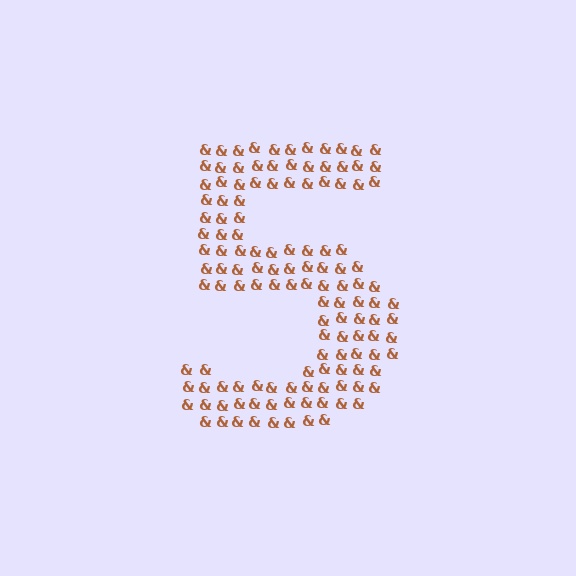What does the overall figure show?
The overall figure shows the digit 5.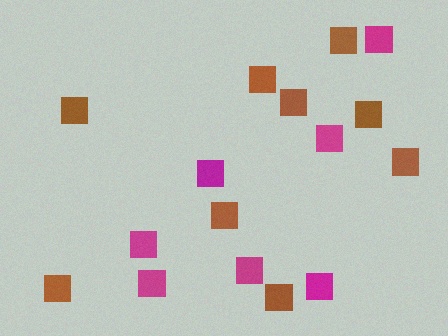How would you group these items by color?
There are 2 groups: one group of magenta squares (7) and one group of brown squares (9).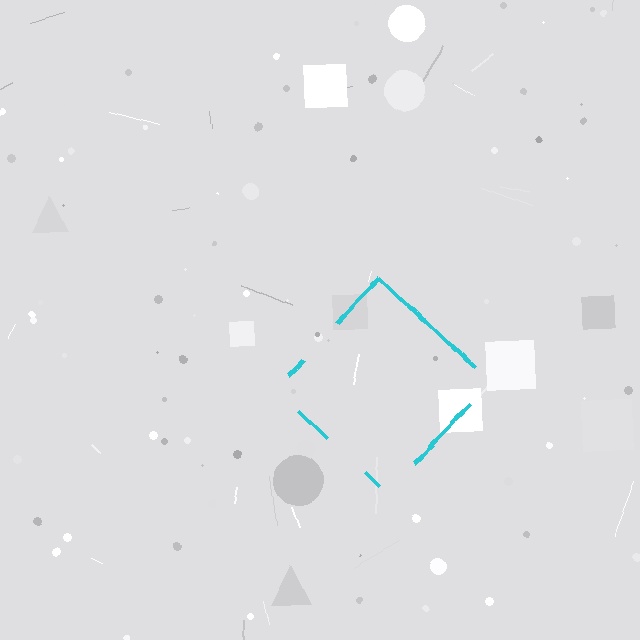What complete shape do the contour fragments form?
The contour fragments form a diamond.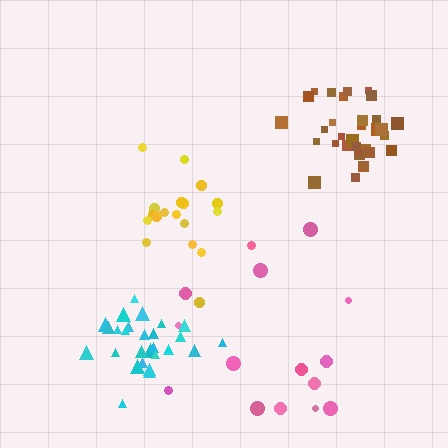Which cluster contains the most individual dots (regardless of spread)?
Brown (31).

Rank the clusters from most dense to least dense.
brown, cyan, yellow, pink.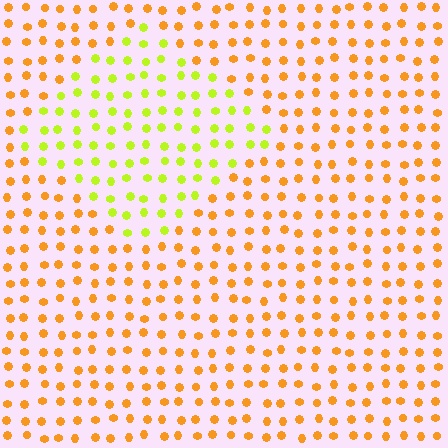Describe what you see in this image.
The image is filled with small orange elements in a uniform arrangement. A diamond-shaped region is visible where the elements are tinted to a slightly different hue, forming a subtle color boundary.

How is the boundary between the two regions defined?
The boundary is defined purely by a slight shift in hue (about 44 degrees). Spacing, size, and orientation are identical on both sides.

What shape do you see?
I see a diamond.